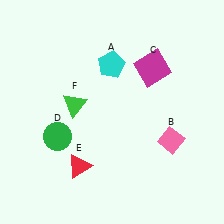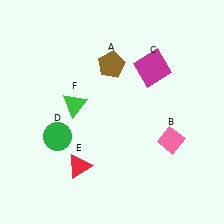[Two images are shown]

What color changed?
The pentagon (A) changed from cyan in Image 1 to brown in Image 2.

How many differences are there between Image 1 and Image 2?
There is 1 difference between the two images.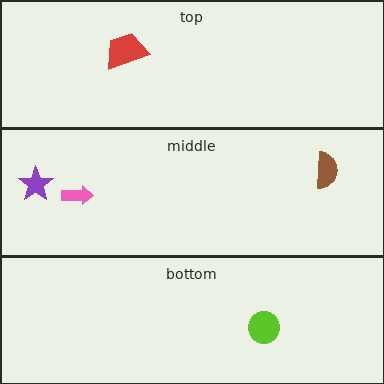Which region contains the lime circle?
The bottom region.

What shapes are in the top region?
The red trapezoid.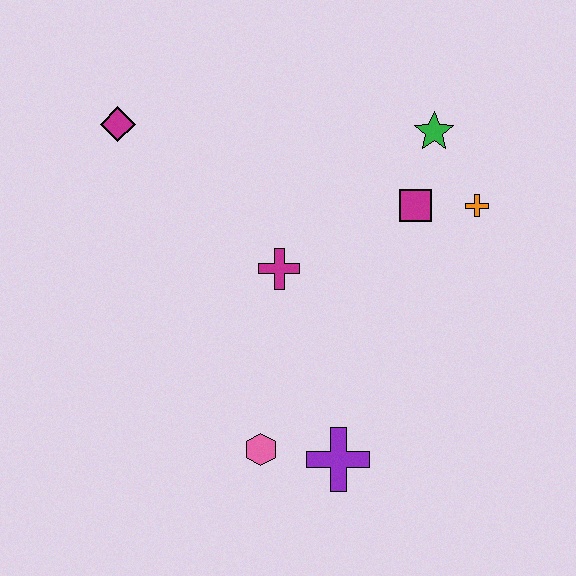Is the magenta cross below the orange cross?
Yes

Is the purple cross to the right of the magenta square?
No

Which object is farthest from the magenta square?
The magenta diamond is farthest from the magenta square.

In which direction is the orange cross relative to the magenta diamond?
The orange cross is to the right of the magenta diamond.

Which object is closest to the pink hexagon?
The purple cross is closest to the pink hexagon.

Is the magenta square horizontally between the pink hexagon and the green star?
Yes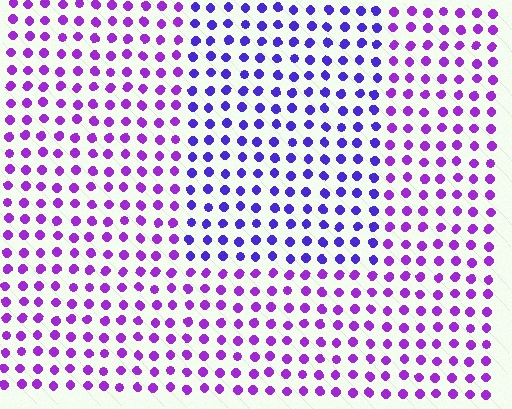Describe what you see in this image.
The image is filled with small purple elements in a uniform arrangement. A rectangle-shaped region is visible where the elements are tinted to a slightly different hue, forming a subtle color boundary.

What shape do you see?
I see a rectangle.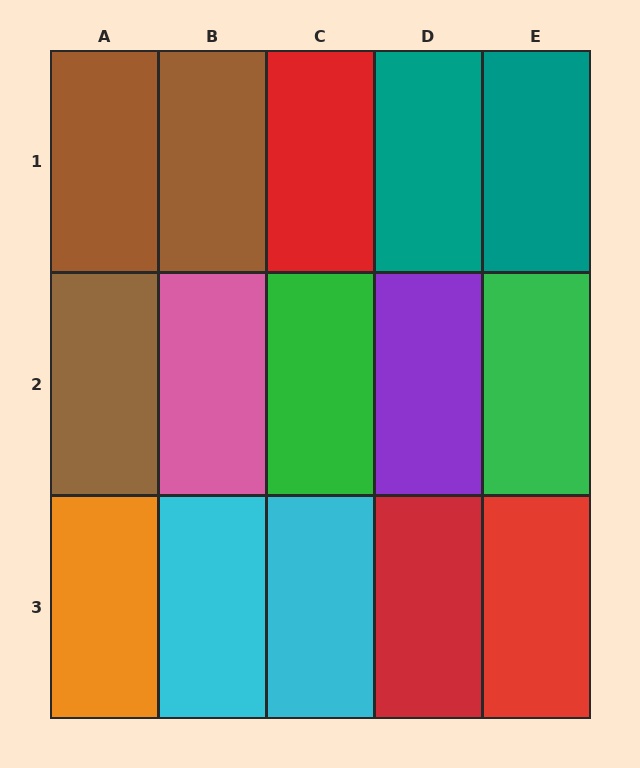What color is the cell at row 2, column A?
Brown.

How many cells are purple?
1 cell is purple.